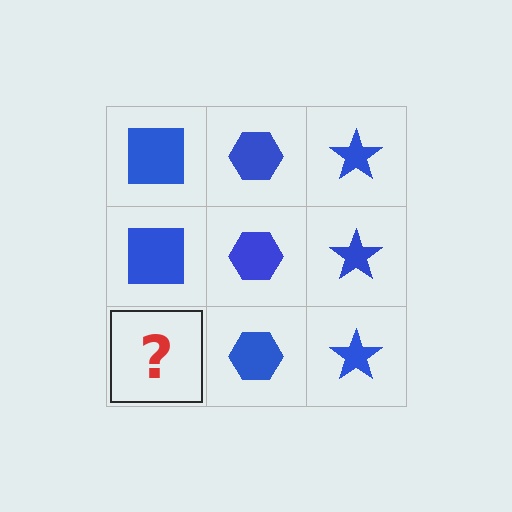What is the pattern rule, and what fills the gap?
The rule is that each column has a consistent shape. The gap should be filled with a blue square.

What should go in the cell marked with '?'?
The missing cell should contain a blue square.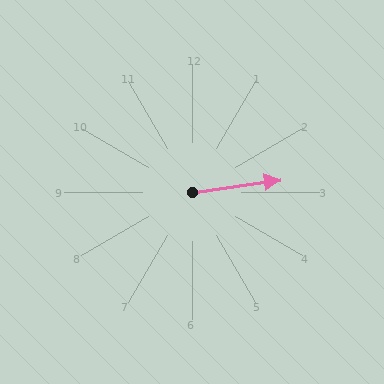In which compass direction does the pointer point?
East.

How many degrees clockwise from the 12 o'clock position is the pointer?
Approximately 82 degrees.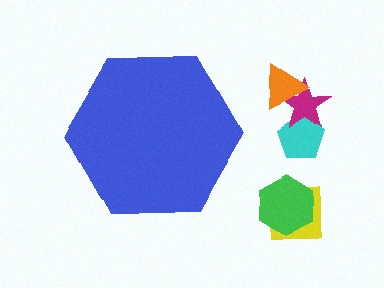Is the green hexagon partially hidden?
No, the green hexagon is fully visible.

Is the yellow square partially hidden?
No, the yellow square is fully visible.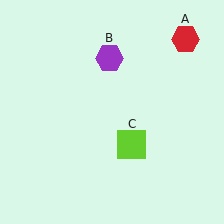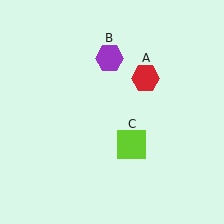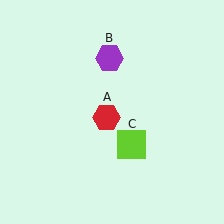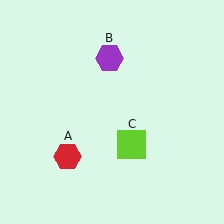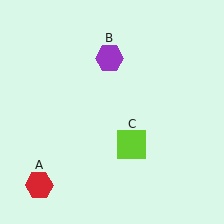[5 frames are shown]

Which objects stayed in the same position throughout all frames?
Purple hexagon (object B) and lime square (object C) remained stationary.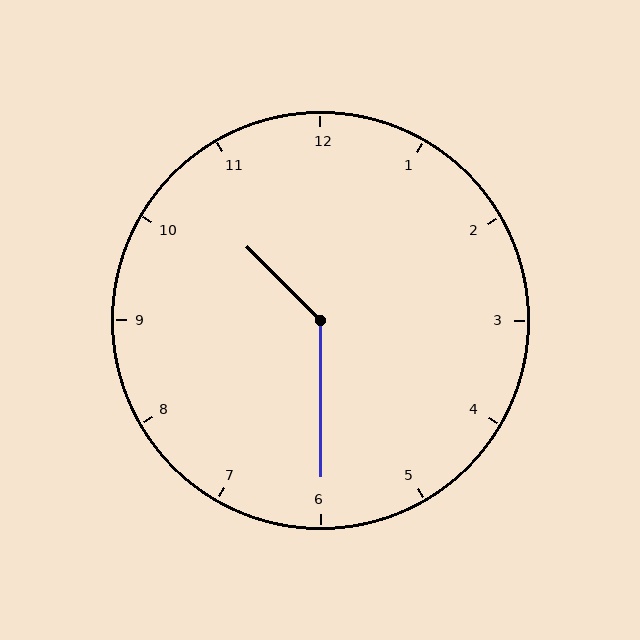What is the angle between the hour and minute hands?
Approximately 135 degrees.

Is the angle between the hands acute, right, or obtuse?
It is obtuse.